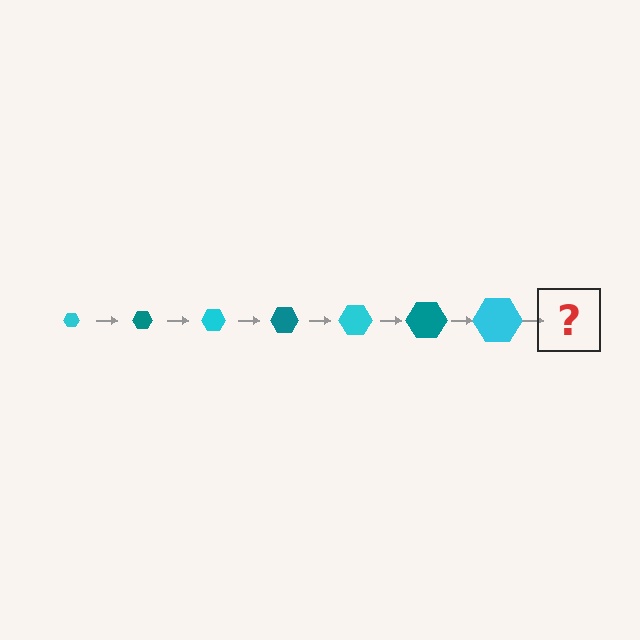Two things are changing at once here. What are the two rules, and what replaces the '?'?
The two rules are that the hexagon grows larger each step and the color cycles through cyan and teal. The '?' should be a teal hexagon, larger than the previous one.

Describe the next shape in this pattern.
It should be a teal hexagon, larger than the previous one.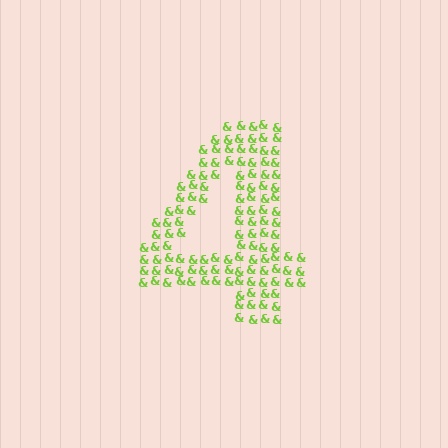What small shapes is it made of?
It is made of small ampersands.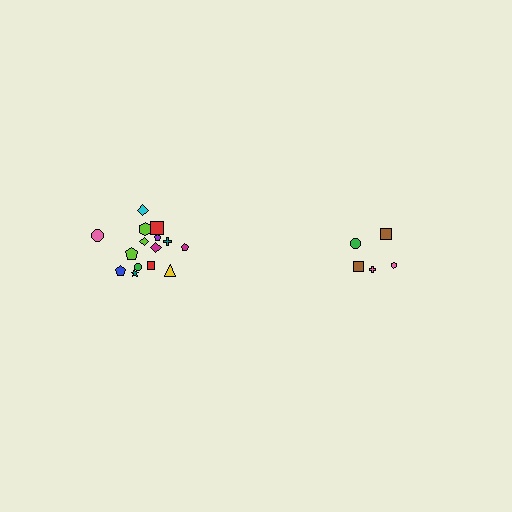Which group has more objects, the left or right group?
The left group.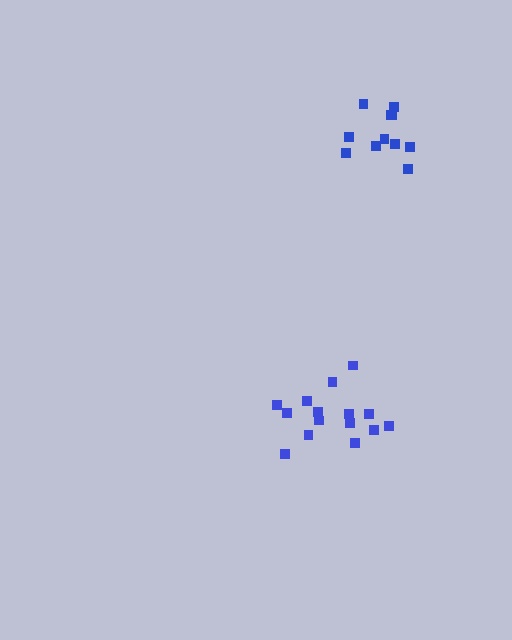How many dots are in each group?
Group 1: 15 dots, Group 2: 11 dots (26 total).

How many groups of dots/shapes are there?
There are 2 groups.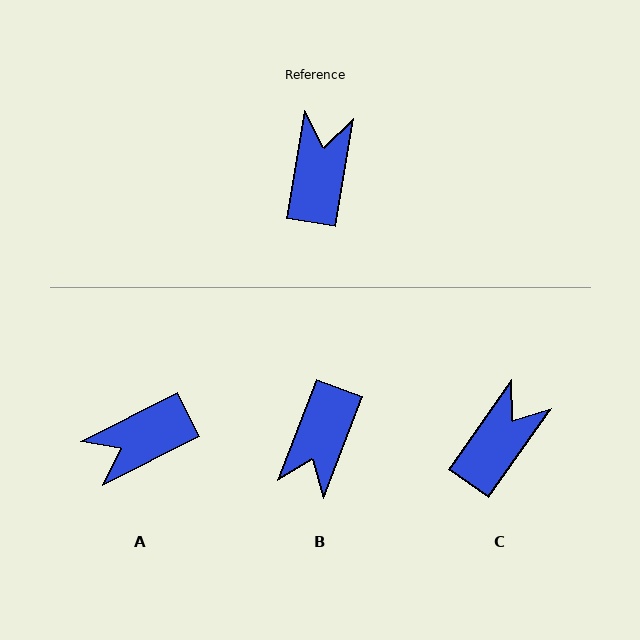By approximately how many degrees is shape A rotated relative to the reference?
Approximately 126 degrees counter-clockwise.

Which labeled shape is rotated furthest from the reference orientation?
B, about 168 degrees away.